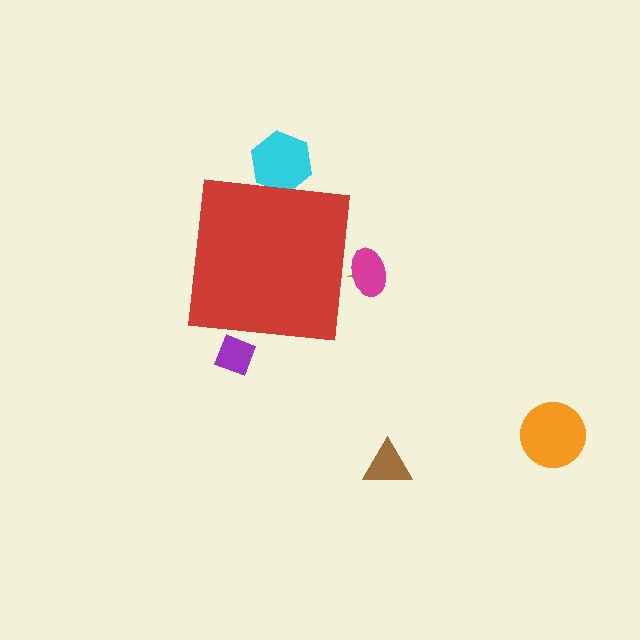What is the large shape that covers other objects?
A red square.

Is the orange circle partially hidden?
No, the orange circle is fully visible.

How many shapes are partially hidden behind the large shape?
4 shapes are partially hidden.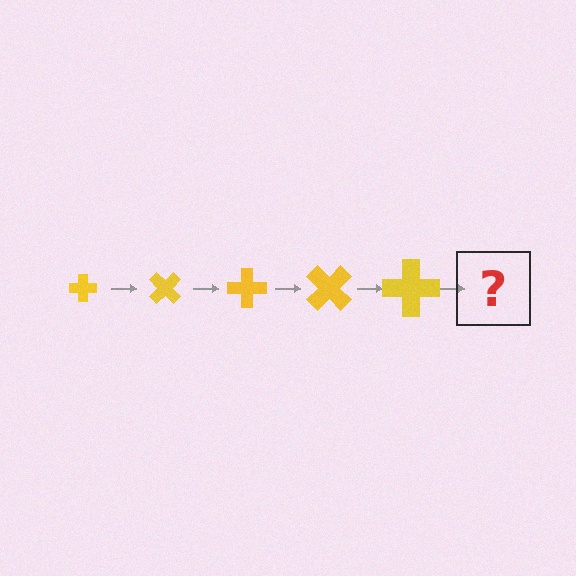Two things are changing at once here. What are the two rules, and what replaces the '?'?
The two rules are that the cross grows larger each step and it rotates 45 degrees each step. The '?' should be a cross, larger than the previous one and rotated 225 degrees from the start.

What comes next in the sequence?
The next element should be a cross, larger than the previous one and rotated 225 degrees from the start.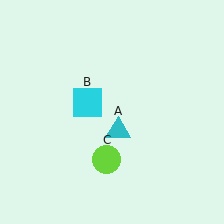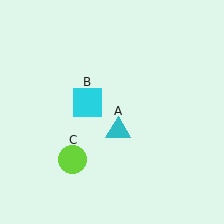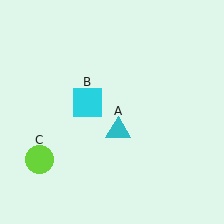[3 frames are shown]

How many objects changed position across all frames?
1 object changed position: lime circle (object C).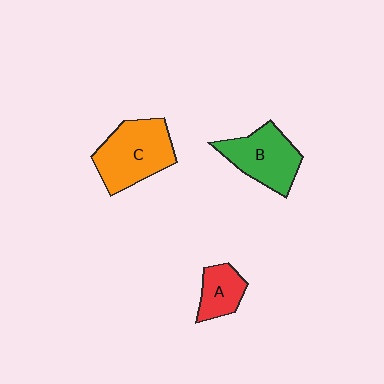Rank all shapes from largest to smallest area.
From largest to smallest: C (orange), B (green), A (red).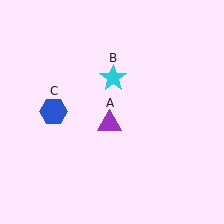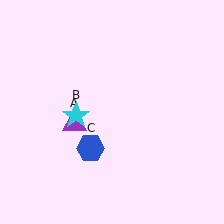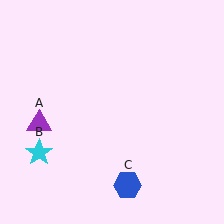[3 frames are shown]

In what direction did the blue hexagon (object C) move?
The blue hexagon (object C) moved down and to the right.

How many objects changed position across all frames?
3 objects changed position: purple triangle (object A), cyan star (object B), blue hexagon (object C).